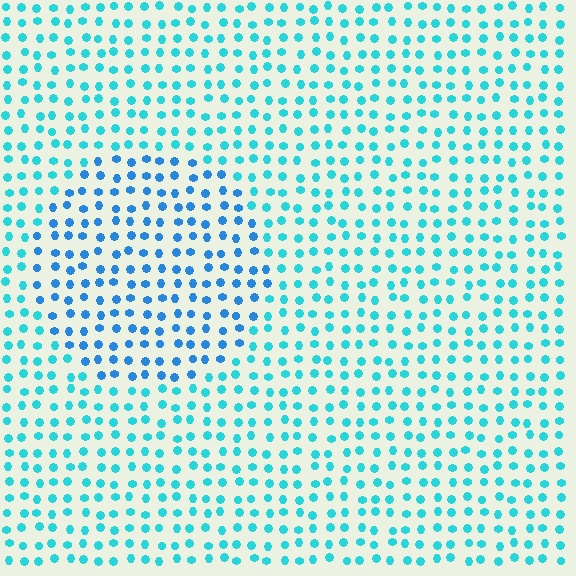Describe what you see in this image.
The image is filled with small cyan elements in a uniform arrangement. A circle-shaped region is visible where the elements are tinted to a slightly different hue, forming a subtle color boundary.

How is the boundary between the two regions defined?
The boundary is defined purely by a slight shift in hue (about 27 degrees). Spacing, size, and orientation are identical on both sides.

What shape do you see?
I see a circle.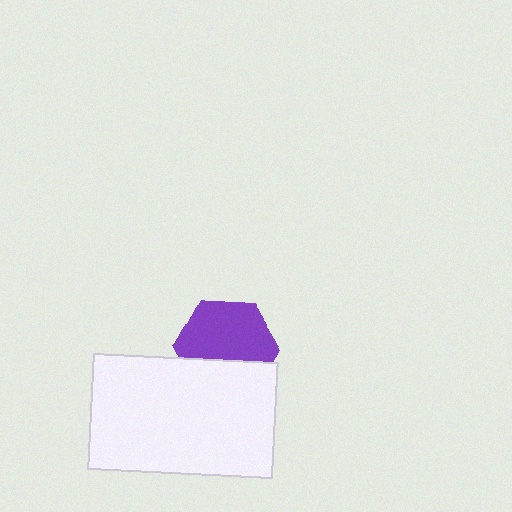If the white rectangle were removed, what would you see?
You would see the complete purple hexagon.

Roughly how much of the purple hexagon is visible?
Most of it is visible (roughly 65%).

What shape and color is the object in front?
The object in front is a white rectangle.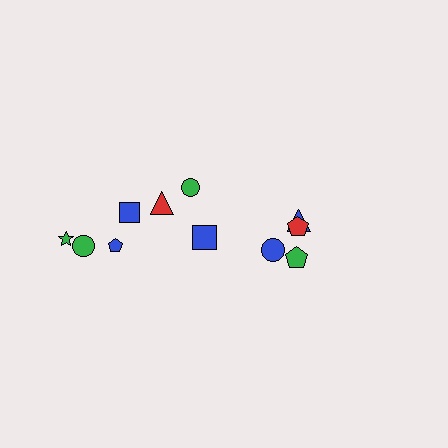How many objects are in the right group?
There are 4 objects.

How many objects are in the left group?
There are 7 objects.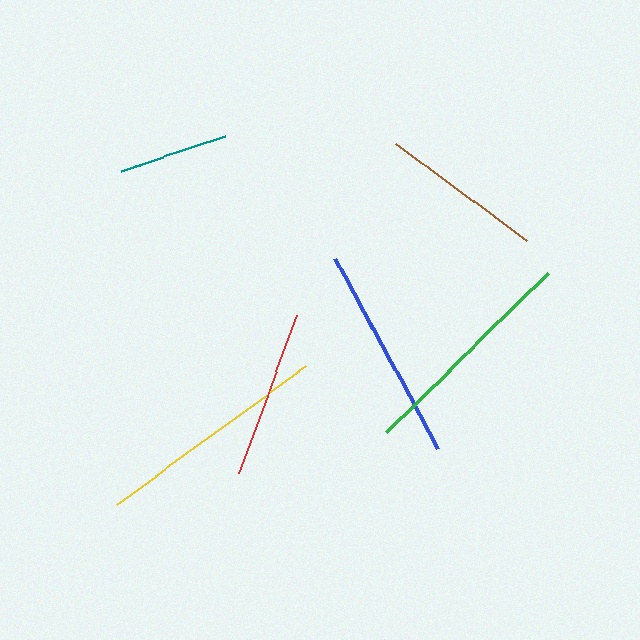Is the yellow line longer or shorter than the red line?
The yellow line is longer than the red line.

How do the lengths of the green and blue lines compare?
The green and blue lines are approximately the same length.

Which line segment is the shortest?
The teal line is the shortest at approximately 110 pixels.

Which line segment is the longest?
The yellow line is the longest at approximately 234 pixels.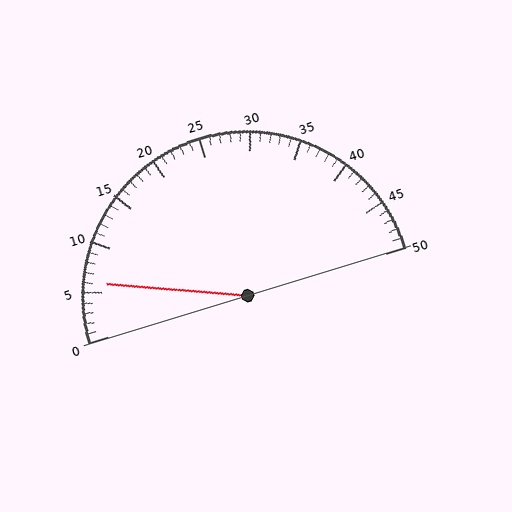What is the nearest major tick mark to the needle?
The nearest major tick mark is 5.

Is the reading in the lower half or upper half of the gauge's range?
The reading is in the lower half of the range (0 to 50).